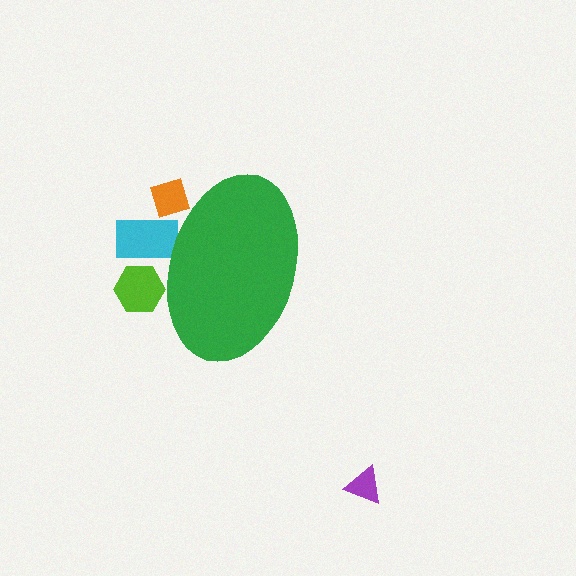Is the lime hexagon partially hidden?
Yes, the lime hexagon is partially hidden behind the green ellipse.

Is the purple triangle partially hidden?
No, the purple triangle is fully visible.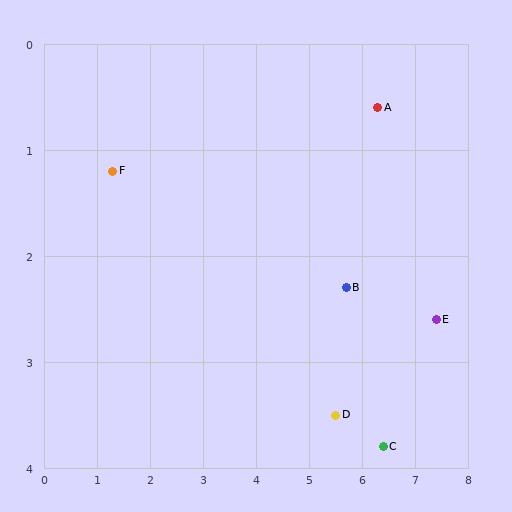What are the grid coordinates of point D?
Point D is at approximately (5.5, 3.5).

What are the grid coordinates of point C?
Point C is at approximately (6.4, 3.8).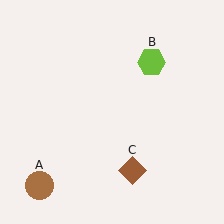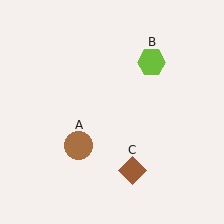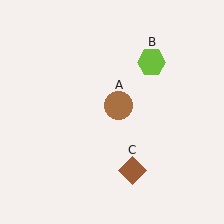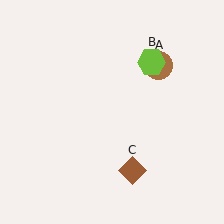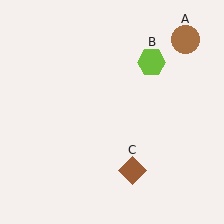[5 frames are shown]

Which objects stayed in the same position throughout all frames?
Lime hexagon (object B) and brown diamond (object C) remained stationary.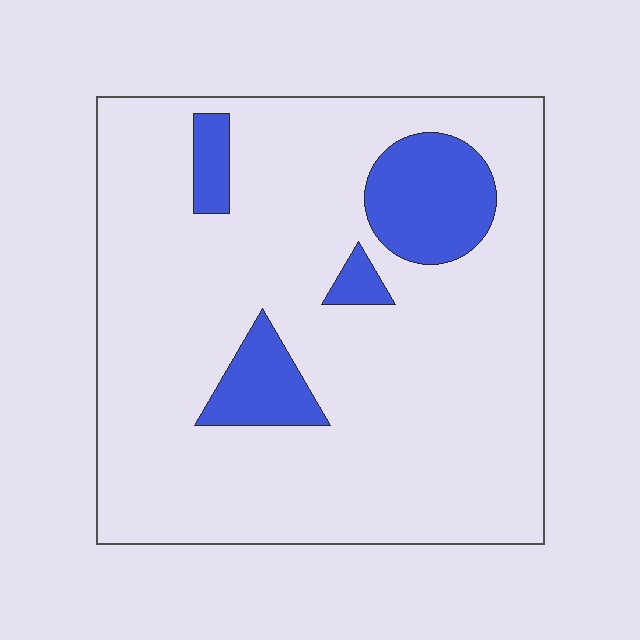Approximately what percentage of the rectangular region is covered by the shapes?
Approximately 15%.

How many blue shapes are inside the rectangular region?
4.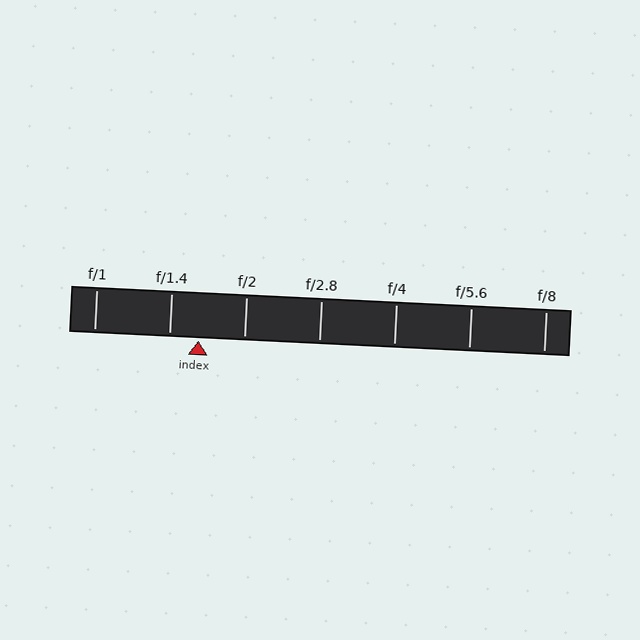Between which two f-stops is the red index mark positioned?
The index mark is between f/1.4 and f/2.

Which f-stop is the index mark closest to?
The index mark is closest to f/1.4.